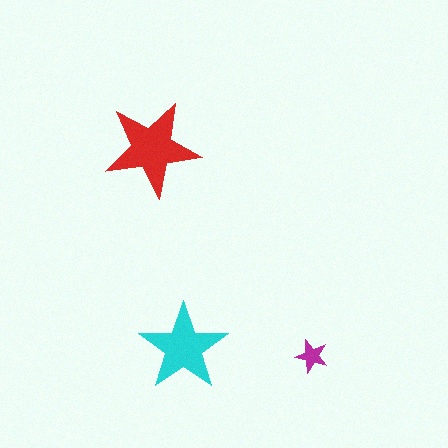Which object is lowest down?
The magenta star is bottommost.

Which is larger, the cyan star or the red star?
The red one.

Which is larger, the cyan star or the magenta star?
The cyan one.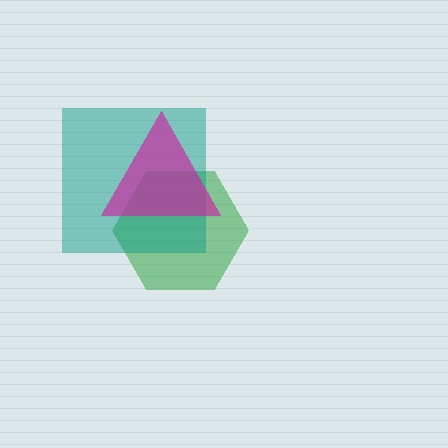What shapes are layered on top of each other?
The layered shapes are: a green hexagon, a teal square, a magenta triangle.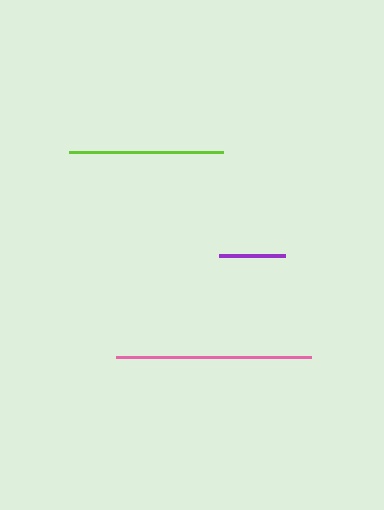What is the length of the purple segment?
The purple segment is approximately 66 pixels long.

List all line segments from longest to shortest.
From longest to shortest: pink, lime, purple.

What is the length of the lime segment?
The lime segment is approximately 154 pixels long.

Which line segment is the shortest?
The purple line is the shortest at approximately 66 pixels.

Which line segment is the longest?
The pink line is the longest at approximately 195 pixels.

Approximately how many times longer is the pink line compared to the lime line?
The pink line is approximately 1.3 times the length of the lime line.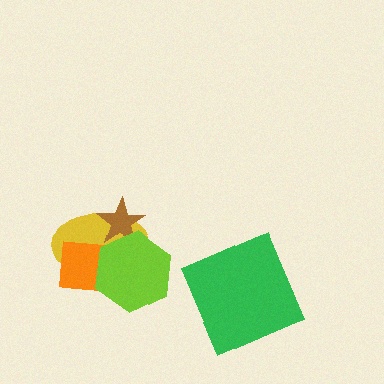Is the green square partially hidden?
No, no other shape covers it.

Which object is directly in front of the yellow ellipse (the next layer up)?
The brown star is directly in front of the yellow ellipse.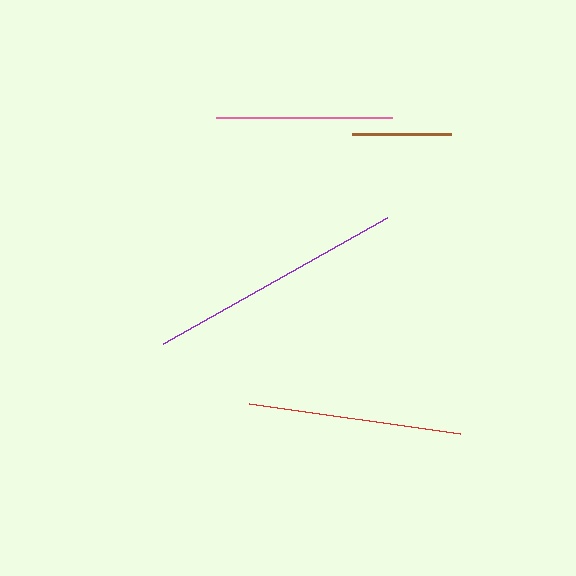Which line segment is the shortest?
The brown line is the shortest at approximately 98 pixels.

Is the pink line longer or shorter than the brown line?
The pink line is longer than the brown line.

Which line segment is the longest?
The purple line is the longest at approximately 257 pixels.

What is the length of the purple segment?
The purple segment is approximately 257 pixels long.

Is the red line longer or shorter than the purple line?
The purple line is longer than the red line.